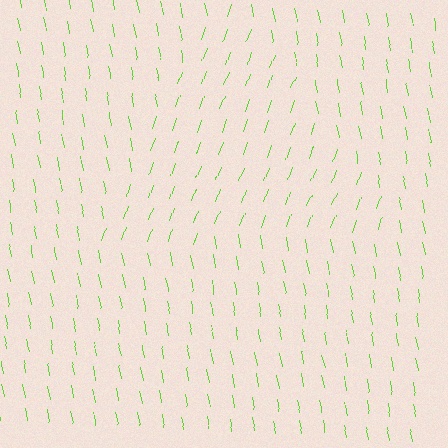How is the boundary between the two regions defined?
The boundary is defined purely by a change in line orientation (approximately 32 degrees difference). All lines are the same color and thickness.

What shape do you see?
I see a triangle.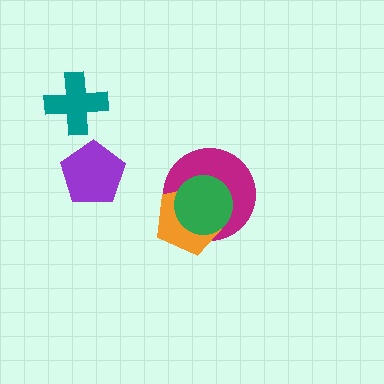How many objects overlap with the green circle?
2 objects overlap with the green circle.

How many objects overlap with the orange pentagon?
2 objects overlap with the orange pentagon.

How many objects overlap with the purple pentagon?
0 objects overlap with the purple pentagon.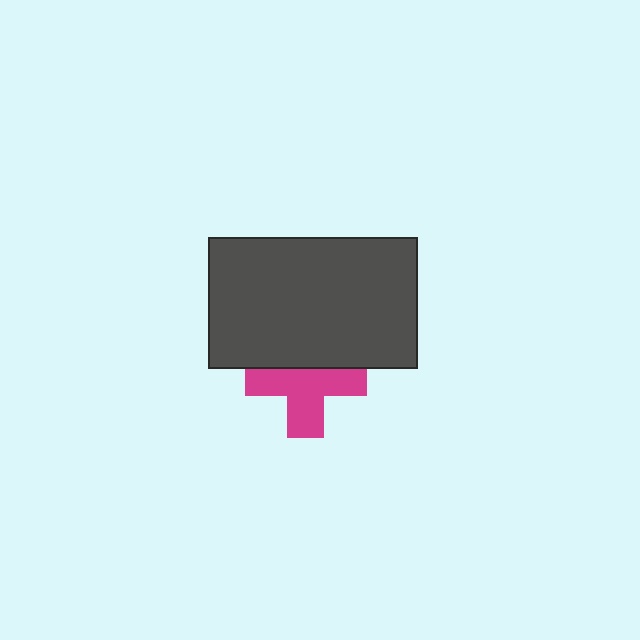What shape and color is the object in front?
The object in front is a dark gray rectangle.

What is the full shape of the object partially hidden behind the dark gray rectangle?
The partially hidden object is a magenta cross.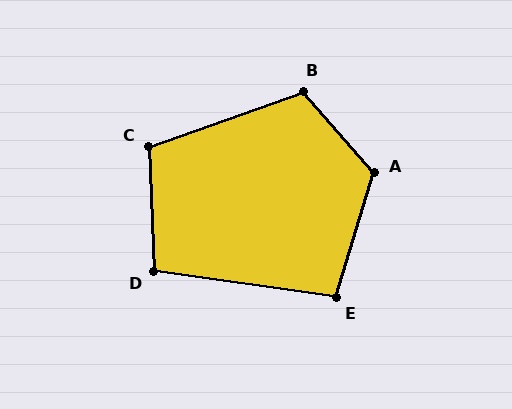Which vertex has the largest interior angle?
A, at approximately 122 degrees.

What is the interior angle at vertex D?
Approximately 100 degrees (obtuse).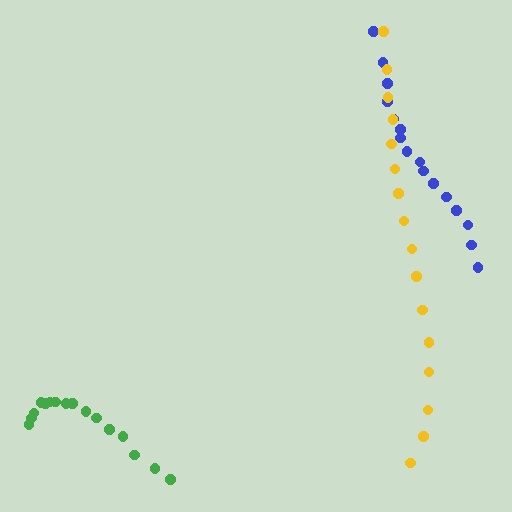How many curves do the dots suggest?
There are 3 distinct paths.